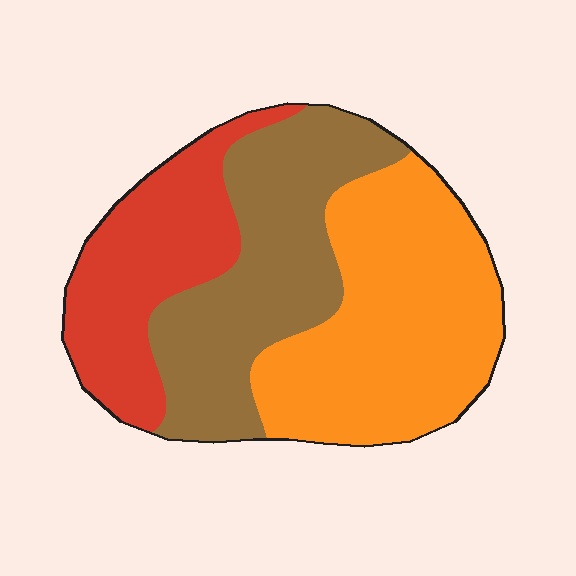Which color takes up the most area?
Orange, at roughly 40%.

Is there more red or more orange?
Orange.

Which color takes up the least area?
Red, at roughly 25%.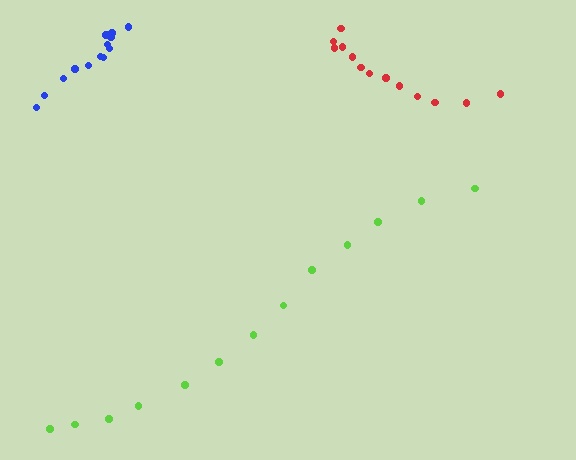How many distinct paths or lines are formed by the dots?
There are 3 distinct paths.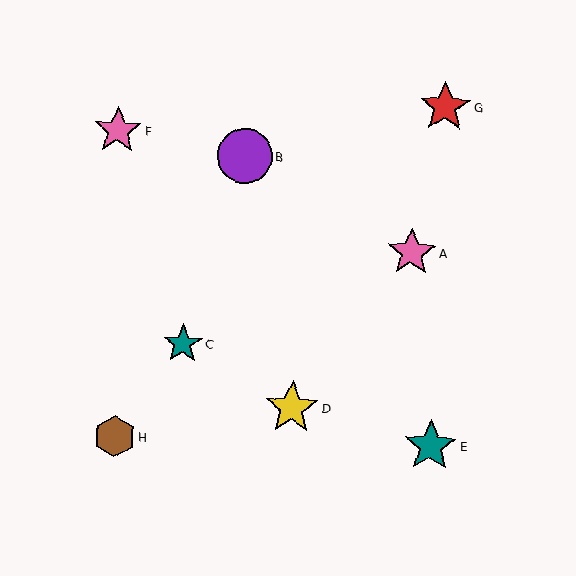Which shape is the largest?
The purple circle (labeled B) is the largest.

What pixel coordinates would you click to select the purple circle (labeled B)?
Click at (245, 156) to select the purple circle B.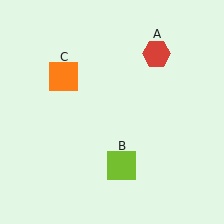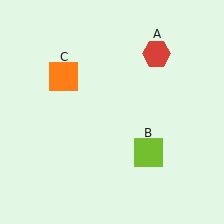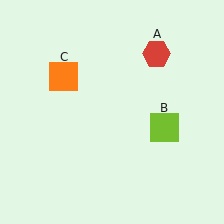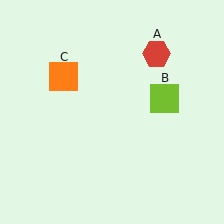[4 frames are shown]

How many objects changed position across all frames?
1 object changed position: lime square (object B).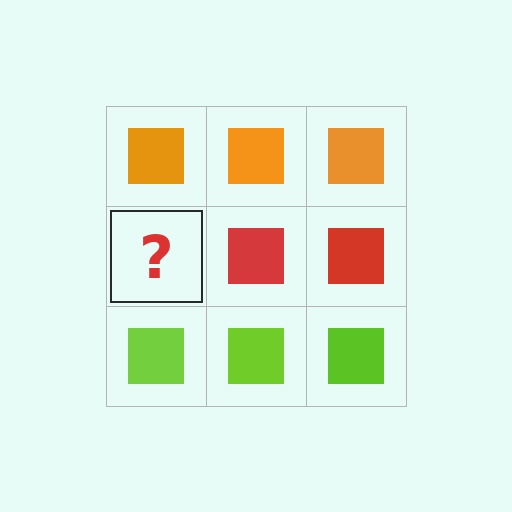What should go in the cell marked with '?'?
The missing cell should contain a red square.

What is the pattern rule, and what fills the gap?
The rule is that each row has a consistent color. The gap should be filled with a red square.